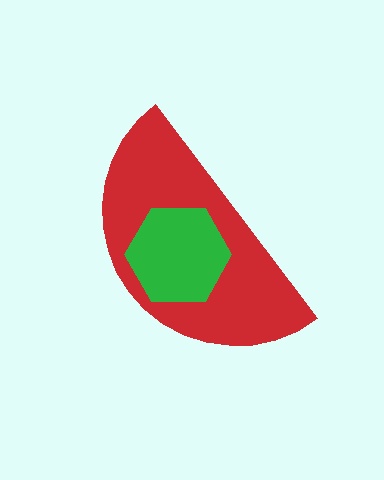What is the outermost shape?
The red semicircle.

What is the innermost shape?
The green hexagon.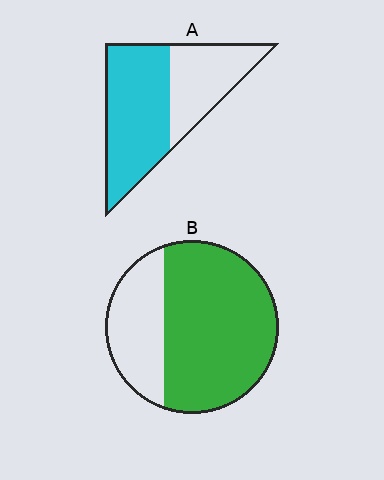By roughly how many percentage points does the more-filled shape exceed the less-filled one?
By roughly 10 percentage points (B over A).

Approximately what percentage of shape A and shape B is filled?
A is approximately 60% and B is approximately 70%.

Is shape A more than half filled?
Yes.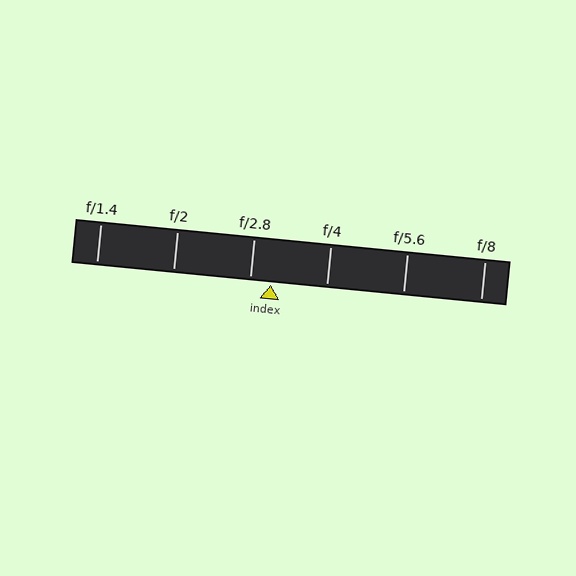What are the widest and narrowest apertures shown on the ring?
The widest aperture shown is f/1.4 and the narrowest is f/8.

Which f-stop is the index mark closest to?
The index mark is closest to f/2.8.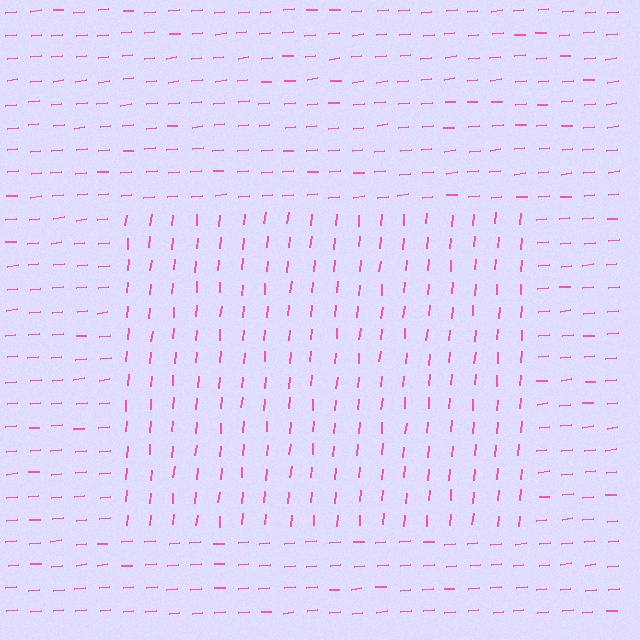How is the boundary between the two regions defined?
The boundary is defined purely by a change in line orientation (approximately 80 degrees difference). All lines are the same color and thickness.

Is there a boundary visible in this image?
Yes, there is a texture boundary formed by a change in line orientation.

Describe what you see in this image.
The image is filled with small pink line segments. A rectangle region in the image has lines oriented differently from the surrounding lines, creating a visible texture boundary.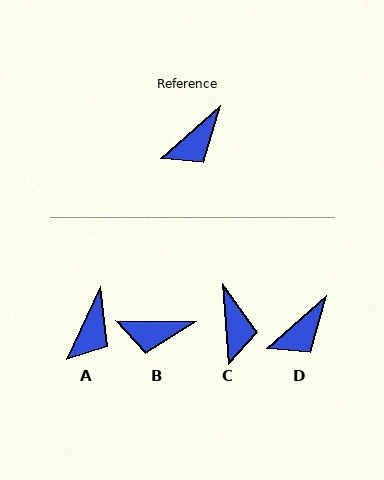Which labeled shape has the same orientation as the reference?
D.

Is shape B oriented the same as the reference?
No, it is off by about 42 degrees.